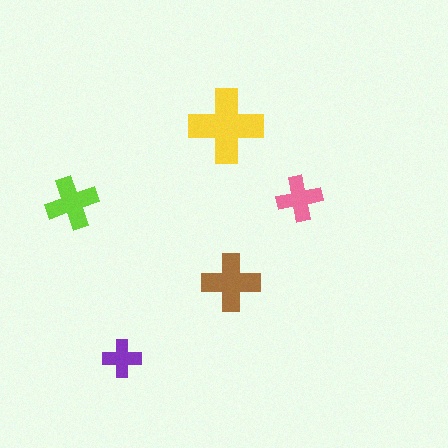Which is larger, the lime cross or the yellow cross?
The yellow one.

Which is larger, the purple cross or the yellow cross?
The yellow one.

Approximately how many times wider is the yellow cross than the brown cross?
About 1.5 times wider.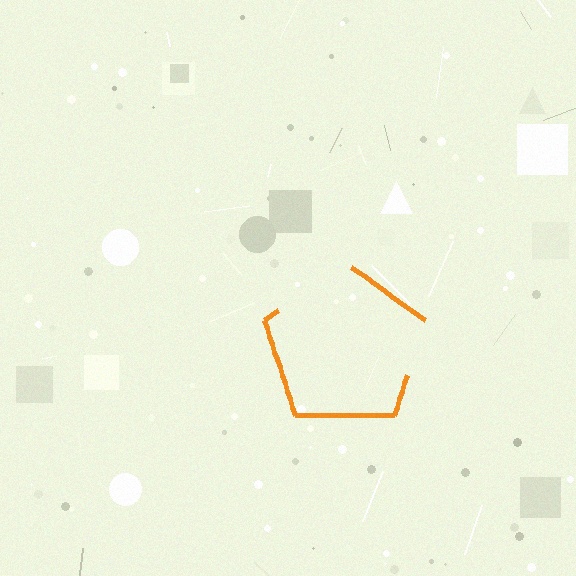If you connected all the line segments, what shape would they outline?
They would outline a pentagon.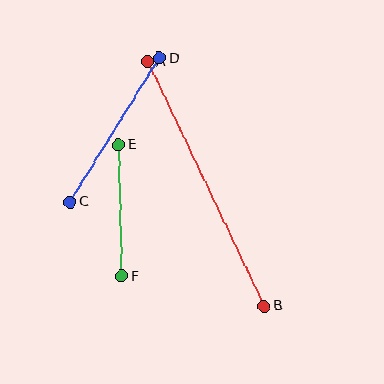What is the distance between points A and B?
The distance is approximately 271 pixels.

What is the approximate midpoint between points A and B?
The midpoint is at approximately (206, 184) pixels.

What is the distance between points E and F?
The distance is approximately 132 pixels.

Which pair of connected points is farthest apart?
Points A and B are farthest apart.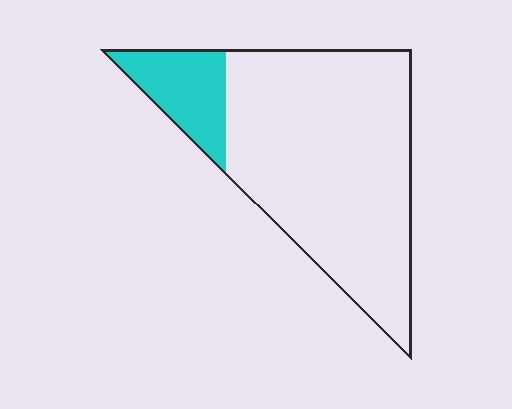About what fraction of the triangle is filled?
About one sixth (1/6).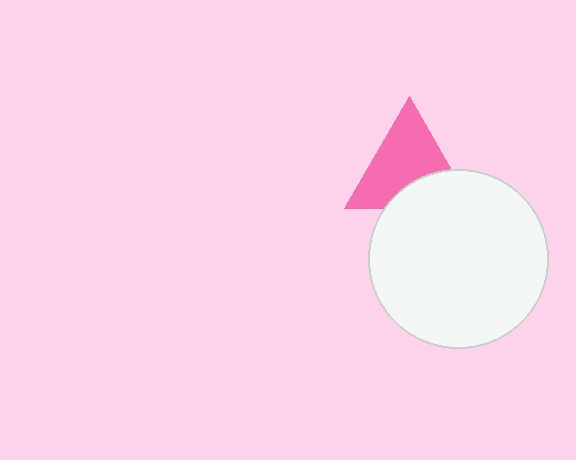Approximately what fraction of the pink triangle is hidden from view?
Roughly 31% of the pink triangle is hidden behind the white circle.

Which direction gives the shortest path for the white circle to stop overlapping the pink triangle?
Moving down gives the shortest separation.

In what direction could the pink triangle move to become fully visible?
The pink triangle could move up. That would shift it out from behind the white circle entirely.